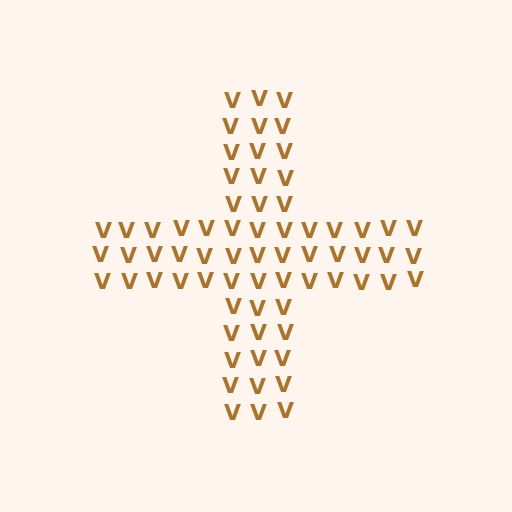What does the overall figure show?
The overall figure shows a cross.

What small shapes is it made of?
It is made of small letter V's.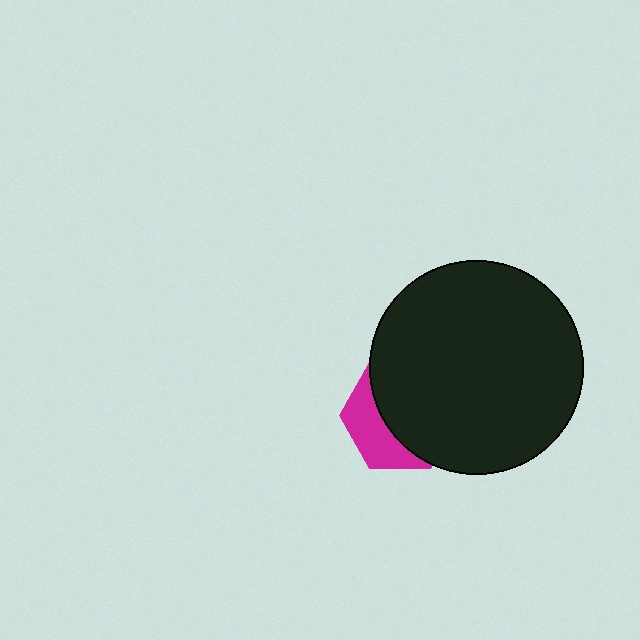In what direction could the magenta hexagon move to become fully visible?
The magenta hexagon could move left. That would shift it out from behind the black circle entirely.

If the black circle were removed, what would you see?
You would see the complete magenta hexagon.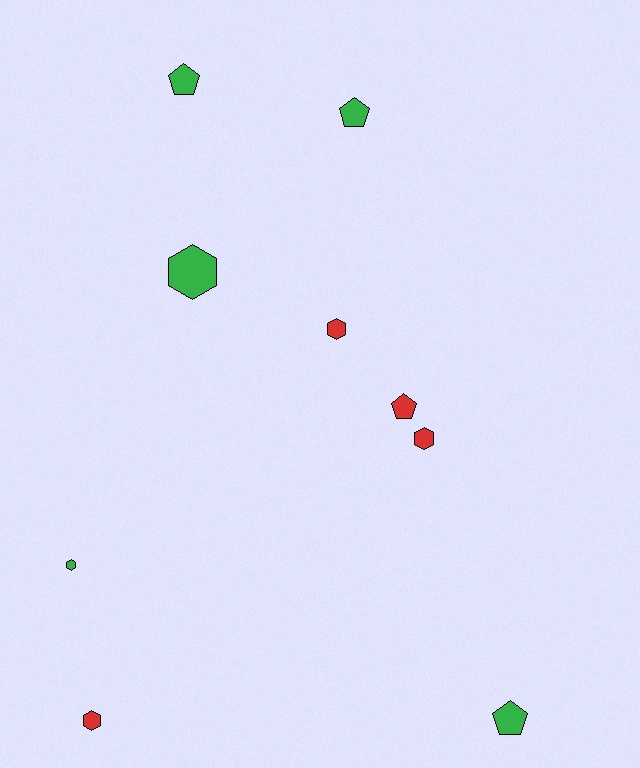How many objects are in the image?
There are 9 objects.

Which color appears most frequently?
Green, with 5 objects.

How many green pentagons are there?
There are 3 green pentagons.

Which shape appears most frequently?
Hexagon, with 5 objects.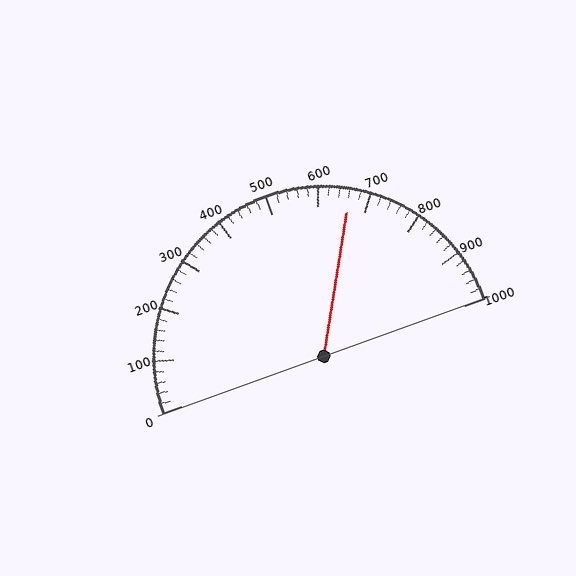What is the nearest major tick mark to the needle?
The nearest major tick mark is 700.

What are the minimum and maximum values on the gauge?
The gauge ranges from 0 to 1000.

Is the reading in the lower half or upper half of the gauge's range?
The reading is in the upper half of the range (0 to 1000).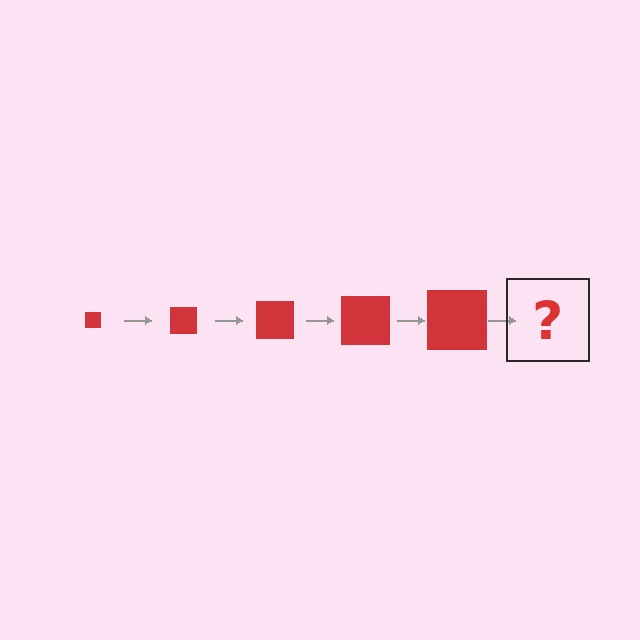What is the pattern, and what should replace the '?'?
The pattern is that the square gets progressively larger each step. The '?' should be a red square, larger than the previous one.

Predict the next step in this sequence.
The next step is a red square, larger than the previous one.